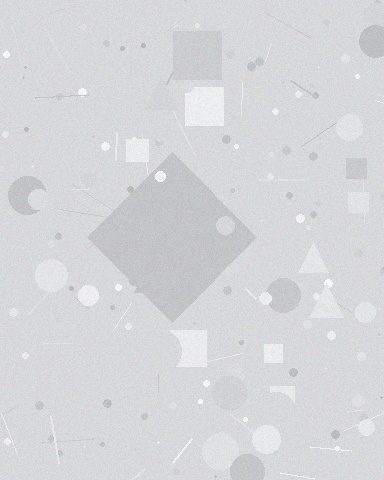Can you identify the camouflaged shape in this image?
The camouflaged shape is a diamond.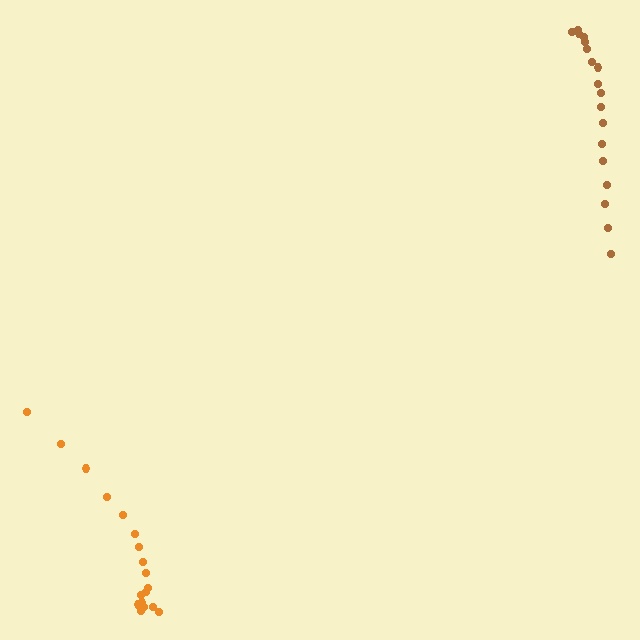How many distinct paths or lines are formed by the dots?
There are 2 distinct paths.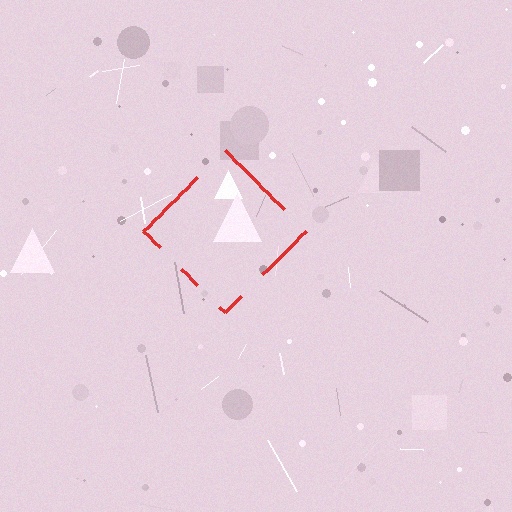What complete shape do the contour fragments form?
The contour fragments form a diamond.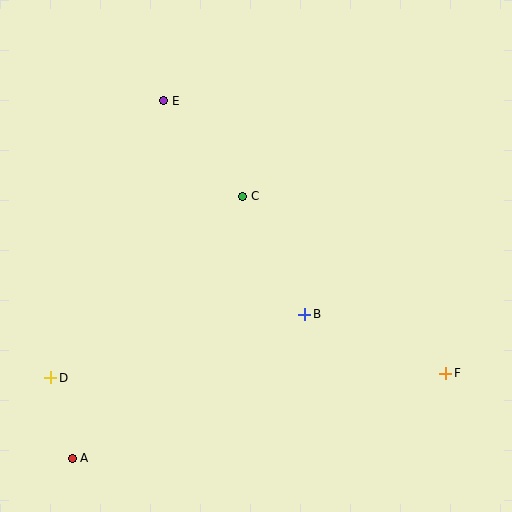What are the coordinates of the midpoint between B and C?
The midpoint between B and C is at (274, 255).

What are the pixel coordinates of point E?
Point E is at (164, 101).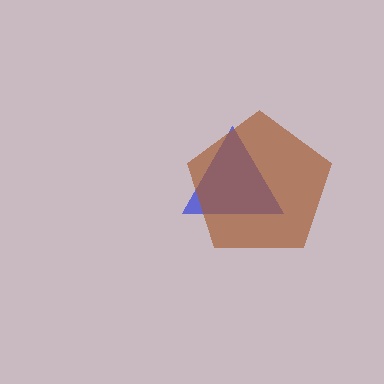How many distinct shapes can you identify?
There are 2 distinct shapes: a blue triangle, a brown pentagon.